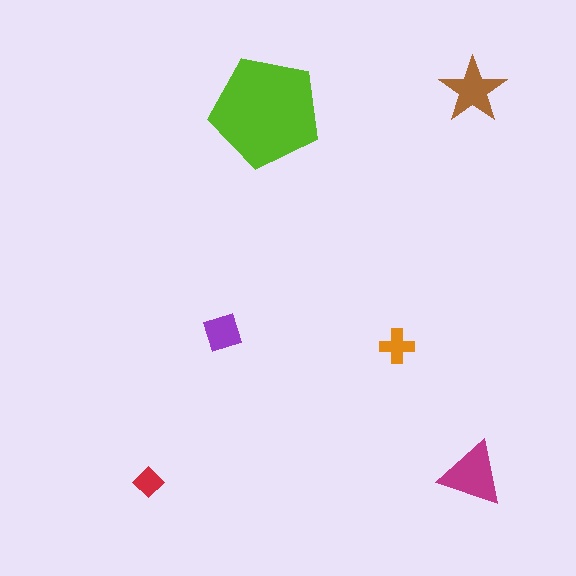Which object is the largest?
The lime pentagon.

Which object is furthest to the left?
The red diamond is leftmost.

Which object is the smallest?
The red diamond.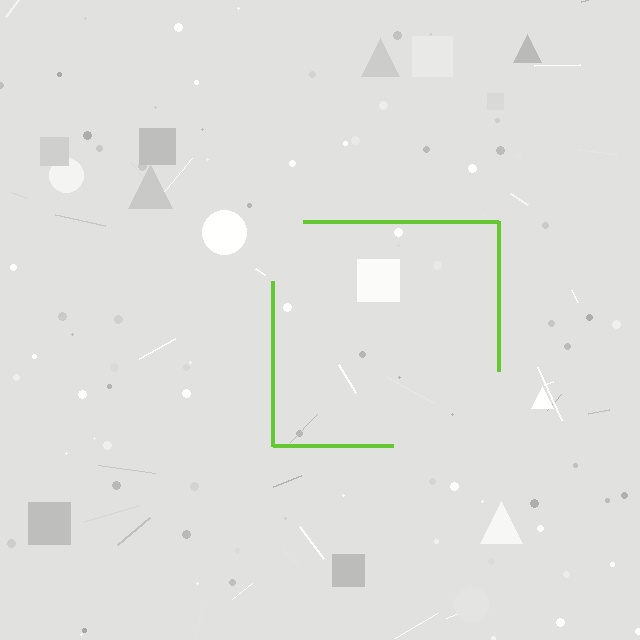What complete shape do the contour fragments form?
The contour fragments form a square.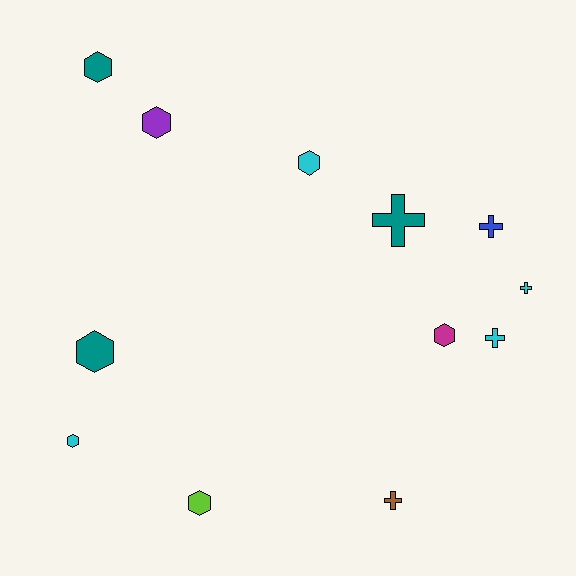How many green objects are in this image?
There are no green objects.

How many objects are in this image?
There are 12 objects.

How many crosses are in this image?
There are 5 crosses.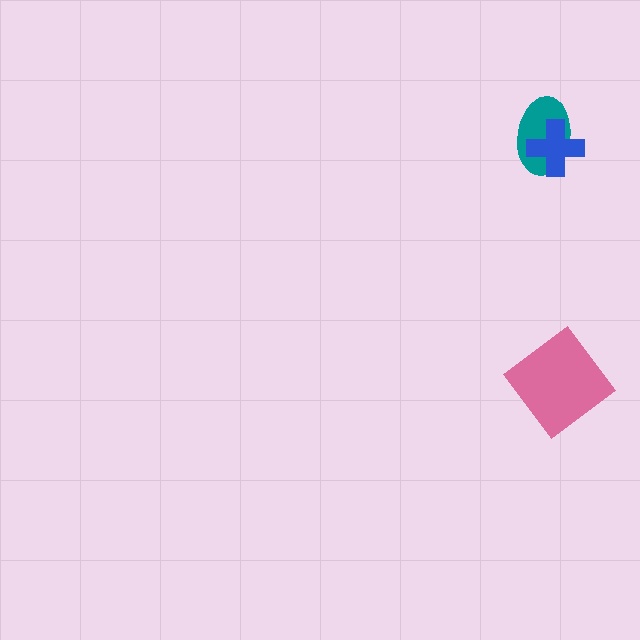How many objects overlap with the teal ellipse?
1 object overlaps with the teal ellipse.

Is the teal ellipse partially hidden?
Yes, it is partially covered by another shape.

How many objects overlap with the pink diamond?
0 objects overlap with the pink diamond.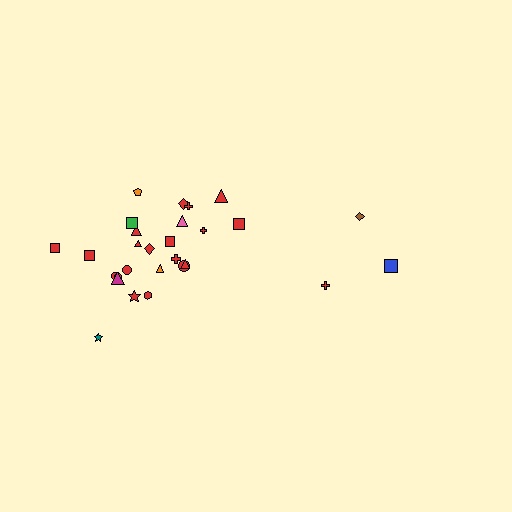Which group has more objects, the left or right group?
The left group.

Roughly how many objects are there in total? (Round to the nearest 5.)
Roughly 30 objects in total.